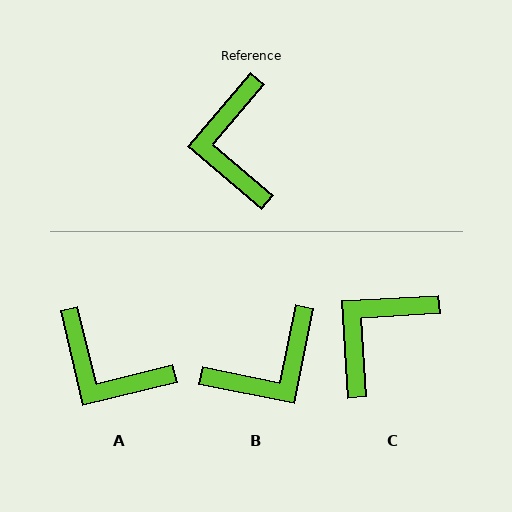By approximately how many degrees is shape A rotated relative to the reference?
Approximately 54 degrees counter-clockwise.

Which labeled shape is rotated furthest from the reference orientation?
B, about 119 degrees away.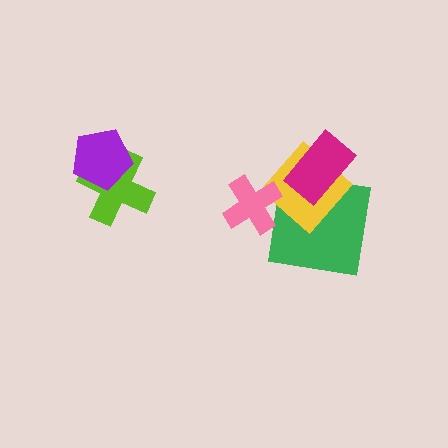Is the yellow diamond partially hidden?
Yes, it is partially covered by another shape.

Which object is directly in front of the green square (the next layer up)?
The yellow diamond is directly in front of the green square.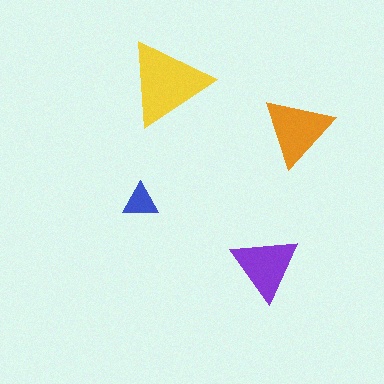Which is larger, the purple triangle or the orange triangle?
The orange one.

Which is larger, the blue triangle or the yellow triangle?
The yellow one.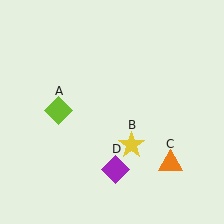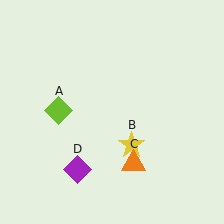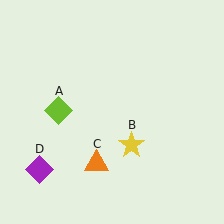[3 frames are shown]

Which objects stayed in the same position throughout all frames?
Lime diamond (object A) and yellow star (object B) remained stationary.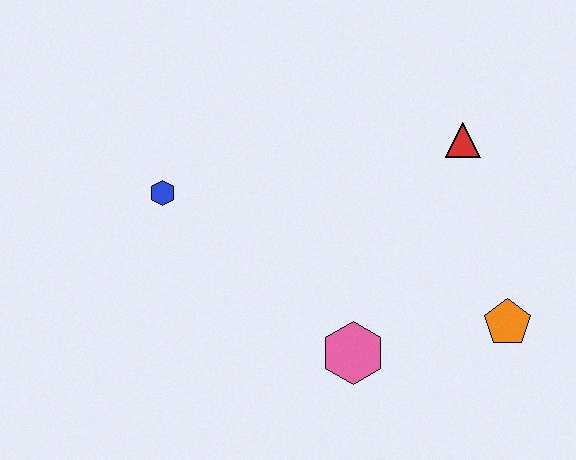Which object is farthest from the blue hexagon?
The orange pentagon is farthest from the blue hexagon.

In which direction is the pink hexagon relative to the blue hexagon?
The pink hexagon is to the right of the blue hexagon.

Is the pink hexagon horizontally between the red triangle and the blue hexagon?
Yes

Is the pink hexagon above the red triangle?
No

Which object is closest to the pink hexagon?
The orange pentagon is closest to the pink hexagon.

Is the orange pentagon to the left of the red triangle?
No